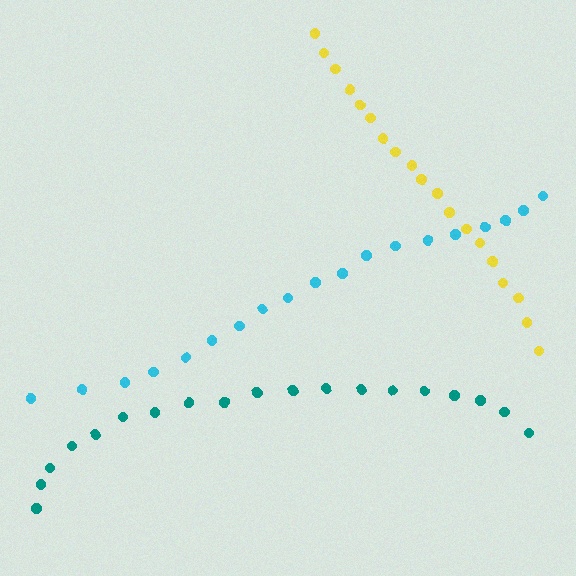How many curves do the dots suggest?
There are 3 distinct paths.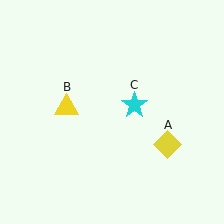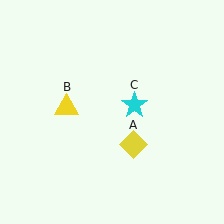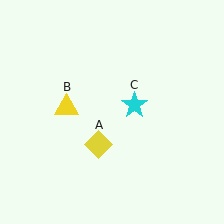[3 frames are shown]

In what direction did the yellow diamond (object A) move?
The yellow diamond (object A) moved left.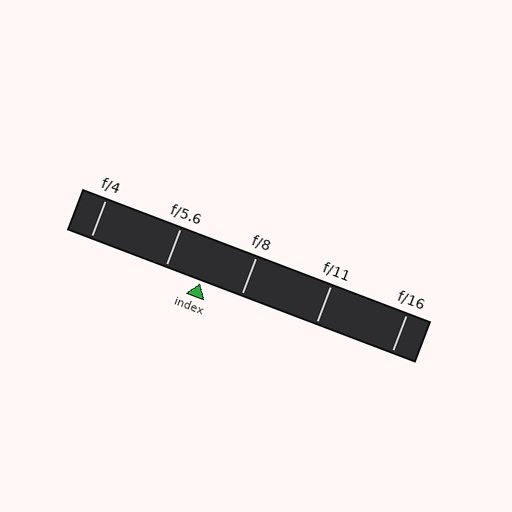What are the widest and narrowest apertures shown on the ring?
The widest aperture shown is f/4 and the narrowest is f/16.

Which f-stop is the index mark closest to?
The index mark is closest to f/5.6.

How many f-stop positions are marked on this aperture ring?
There are 5 f-stop positions marked.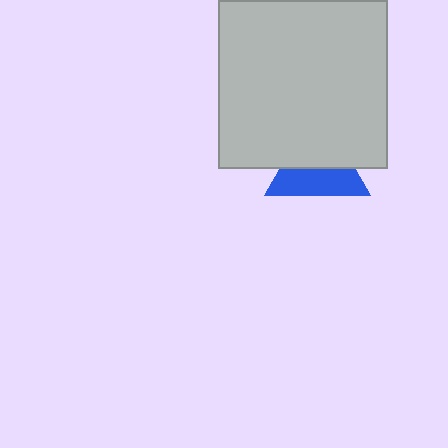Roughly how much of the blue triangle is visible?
About half of it is visible (roughly 48%).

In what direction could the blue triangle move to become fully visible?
The blue triangle could move down. That would shift it out from behind the light gray square entirely.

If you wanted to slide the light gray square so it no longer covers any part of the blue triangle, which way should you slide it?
Slide it up — that is the most direct way to separate the two shapes.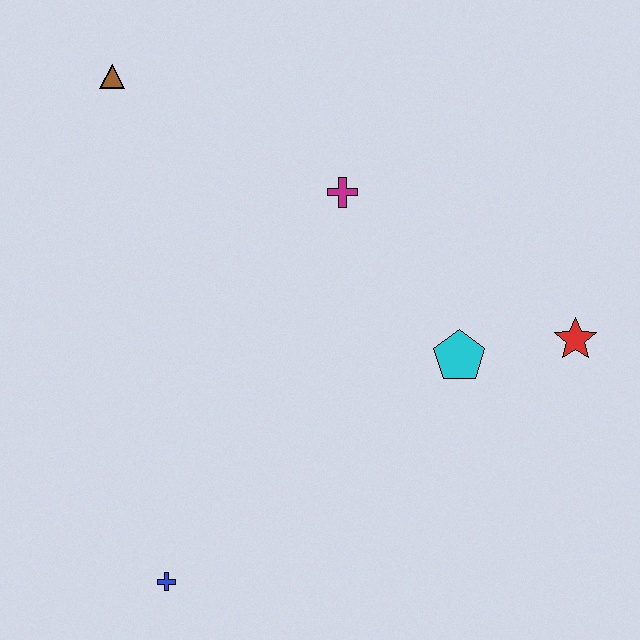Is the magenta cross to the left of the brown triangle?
No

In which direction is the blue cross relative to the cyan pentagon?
The blue cross is to the left of the cyan pentagon.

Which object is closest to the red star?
The cyan pentagon is closest to the red star.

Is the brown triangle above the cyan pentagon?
Yes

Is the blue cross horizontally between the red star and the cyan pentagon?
No